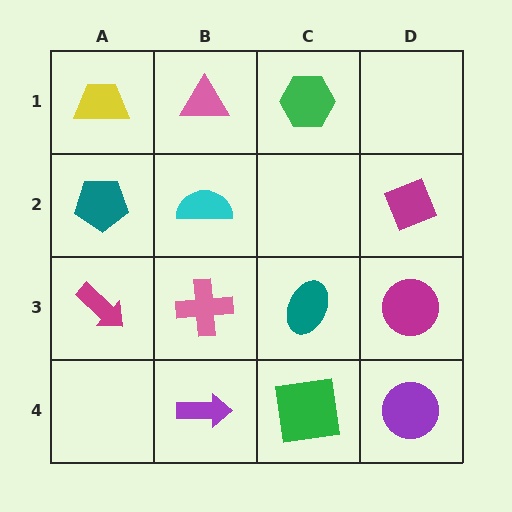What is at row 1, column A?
A yellow trapezoid.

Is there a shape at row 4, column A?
No, that cell is empty.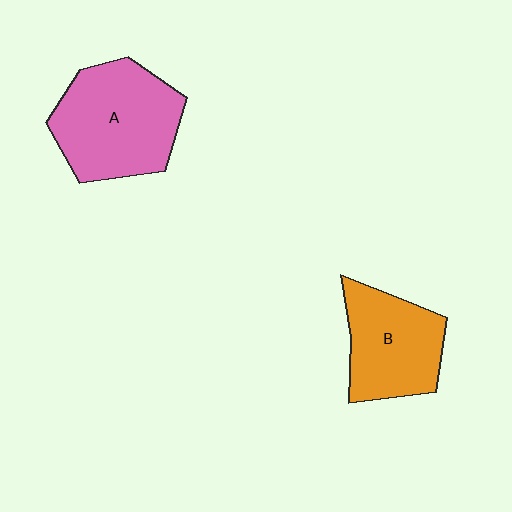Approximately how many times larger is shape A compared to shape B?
Approximately 1.3 times.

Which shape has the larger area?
Shape A (pink).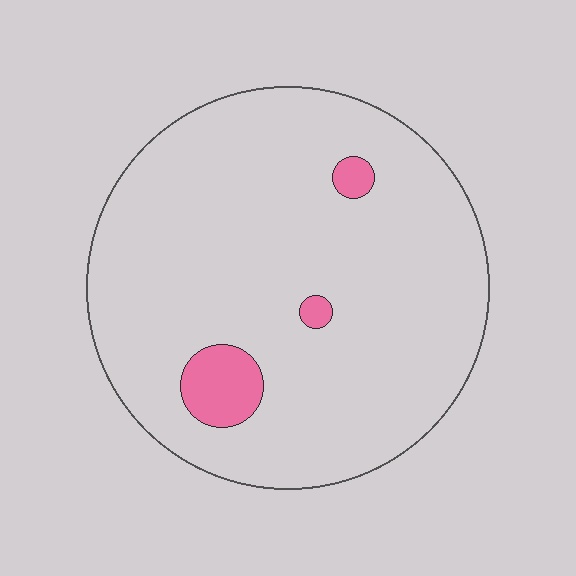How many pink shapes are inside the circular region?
3.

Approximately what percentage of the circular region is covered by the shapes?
Approximately 5%.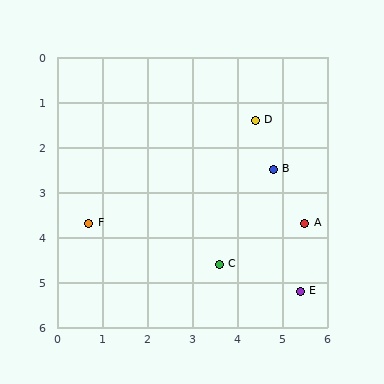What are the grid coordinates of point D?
Point D is at approximately (4.4, 1.4).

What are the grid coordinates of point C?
Point C is at approximately (3.6, 4.6).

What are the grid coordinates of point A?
Point A is at approximately (5.5, 3.7).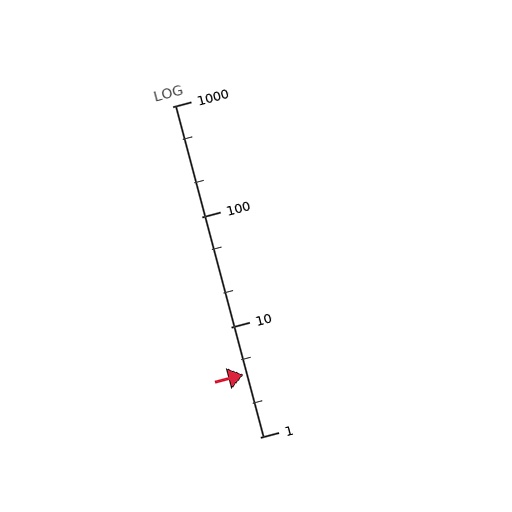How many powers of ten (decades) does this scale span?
The scale spans 3 decades, from 1 to 1000.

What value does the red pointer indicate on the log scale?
The pointer indicates approximately 3.7.